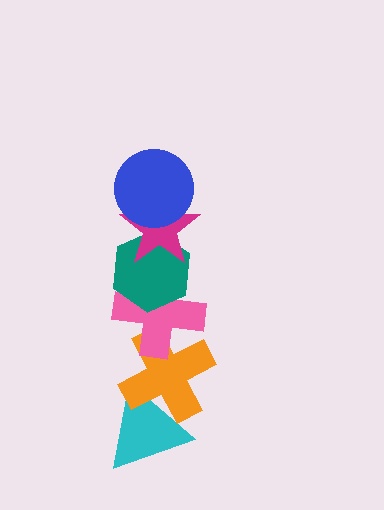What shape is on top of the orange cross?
The pink cross is on top of the orange cross.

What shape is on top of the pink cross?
The teal hexagon is on top of the pink cross.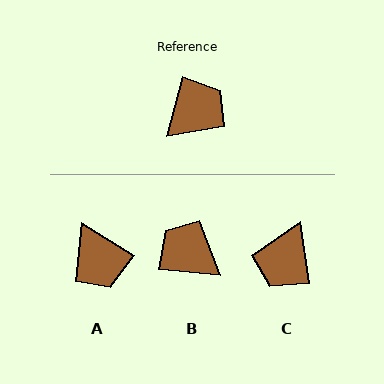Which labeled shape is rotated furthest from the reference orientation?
C, about 156 degrees away.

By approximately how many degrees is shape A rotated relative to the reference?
Approximately 106 degrees clockwise.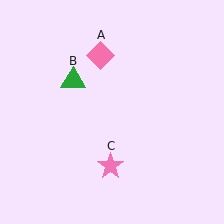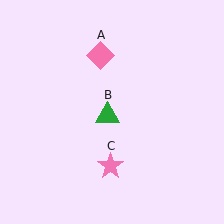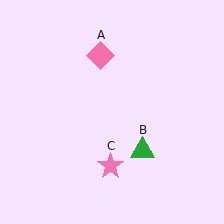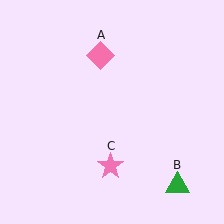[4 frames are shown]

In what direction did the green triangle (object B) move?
The green triangle (object B) moved down and to the right.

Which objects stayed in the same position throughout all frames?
Pink diamond (object A) and pink star (object C) remained stationary.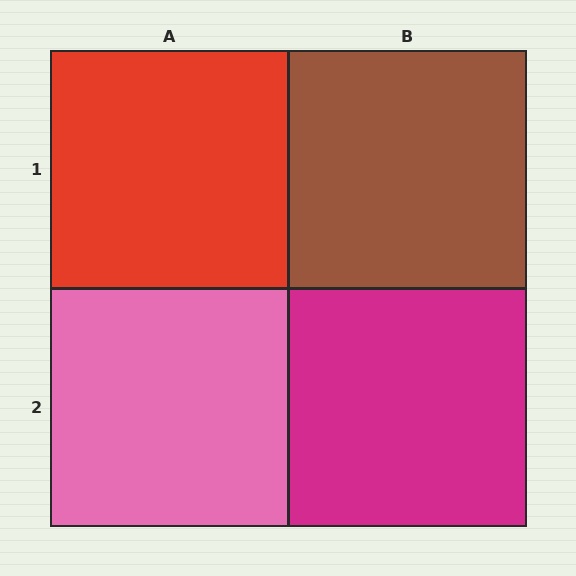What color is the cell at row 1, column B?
Brown.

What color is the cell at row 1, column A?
Red.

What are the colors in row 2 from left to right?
Pink, magenta.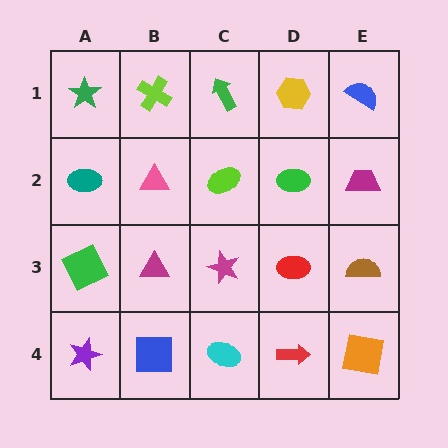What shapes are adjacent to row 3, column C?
A lime ellipse (row 2, column C), a cyan ellipse (row 4, column C), a magenta triangle (row 3, column B), a red ellipse (row 3, column D).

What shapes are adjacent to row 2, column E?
A blue semicircle (row 1, column E), a brown semicircle (row 3, column E), a green ellipse (row 2, column D).